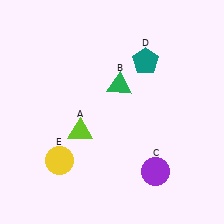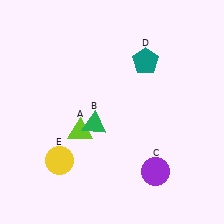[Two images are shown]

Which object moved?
The green triangle (B) moved down.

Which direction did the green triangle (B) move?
The green triangle (B) moved down.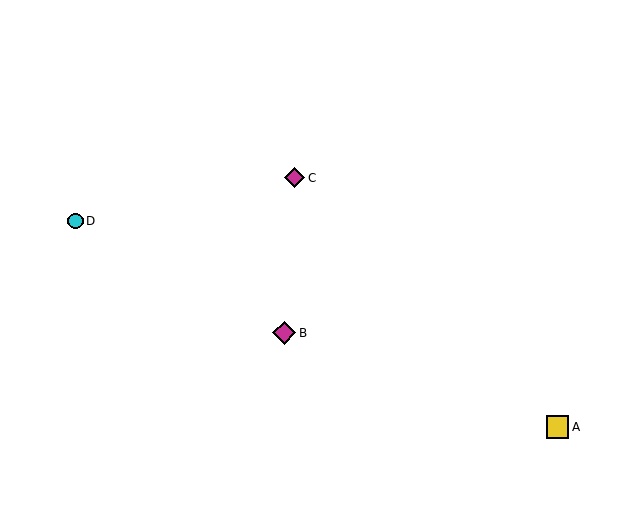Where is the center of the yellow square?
The center of the yellow square is at (558, 427).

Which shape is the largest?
The magenta diamond (labeled B) is the largest.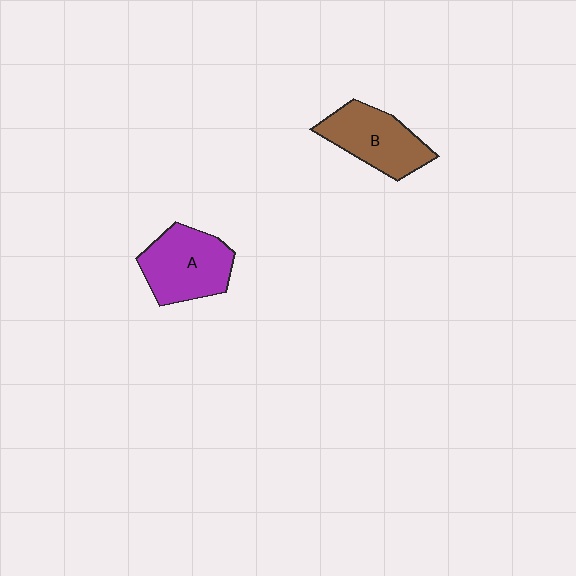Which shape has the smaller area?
Shape B (brown).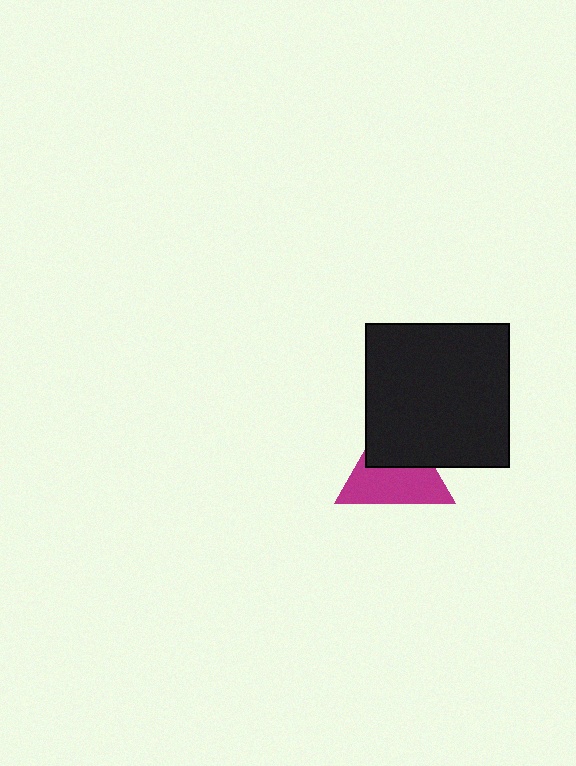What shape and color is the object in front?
The object in front is a black square.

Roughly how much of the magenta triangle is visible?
About half of it is visible (roughly 58%).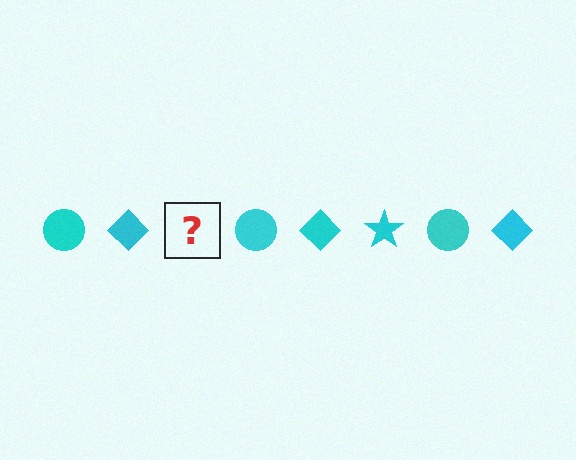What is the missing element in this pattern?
The missing element is a cyan star.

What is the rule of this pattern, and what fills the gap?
The rule is that the pattern cycles through circle, diamond, star shapes in cyan. The gap should be filled with a cyan star.